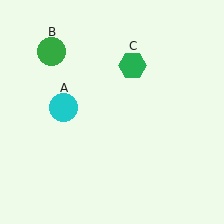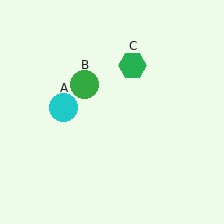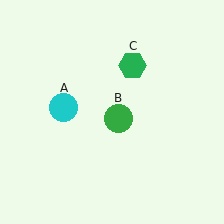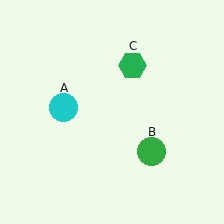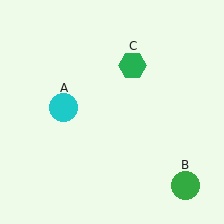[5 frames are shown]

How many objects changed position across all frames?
1 object changed position: green circle (object B).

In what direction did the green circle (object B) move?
The green circle (object B) moved down and to the right.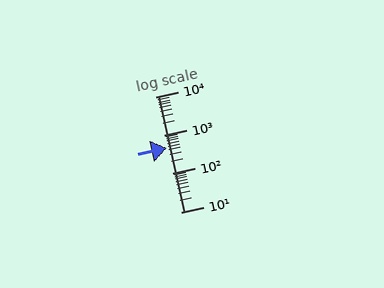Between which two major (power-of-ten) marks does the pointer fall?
The pointer is between 100 and 1000.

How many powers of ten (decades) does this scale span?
The scale spans 3 decades, from 10 to 10000.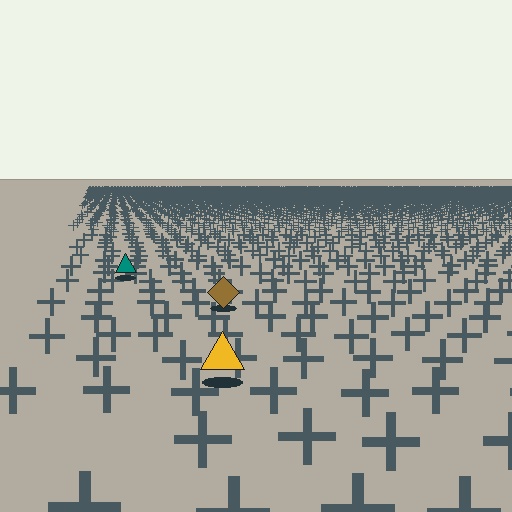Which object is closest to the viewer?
The yellow triangle is closest. The texture marks near it are larger and more spread out.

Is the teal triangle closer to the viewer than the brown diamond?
No. The brown diamond is closer — you can tell from the texture gradient: the ground texture is coarser near it.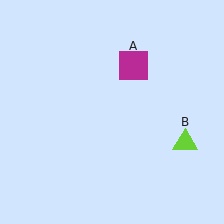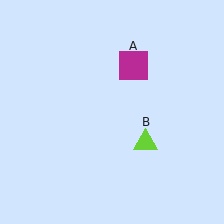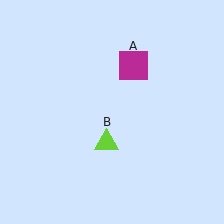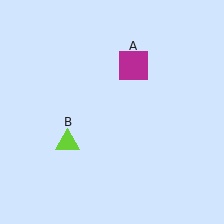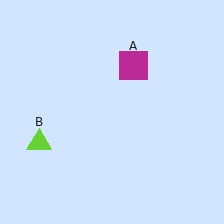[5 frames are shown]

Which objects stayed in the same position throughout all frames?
Magenta square (object A) remained stationary.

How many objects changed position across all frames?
1 object changed position: lime triangle (object B).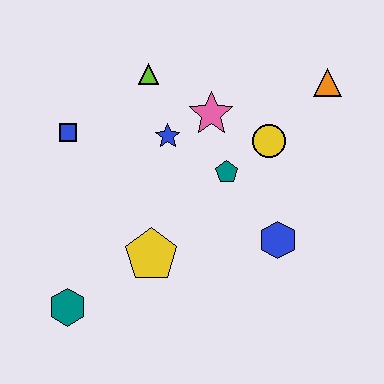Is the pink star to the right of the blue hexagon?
No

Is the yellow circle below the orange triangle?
Yes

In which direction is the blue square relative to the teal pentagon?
The blue square is to the left of the teal pentagon.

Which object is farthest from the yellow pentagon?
The orange triangle is farthest from the yellow pentagon.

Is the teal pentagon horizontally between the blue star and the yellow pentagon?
No